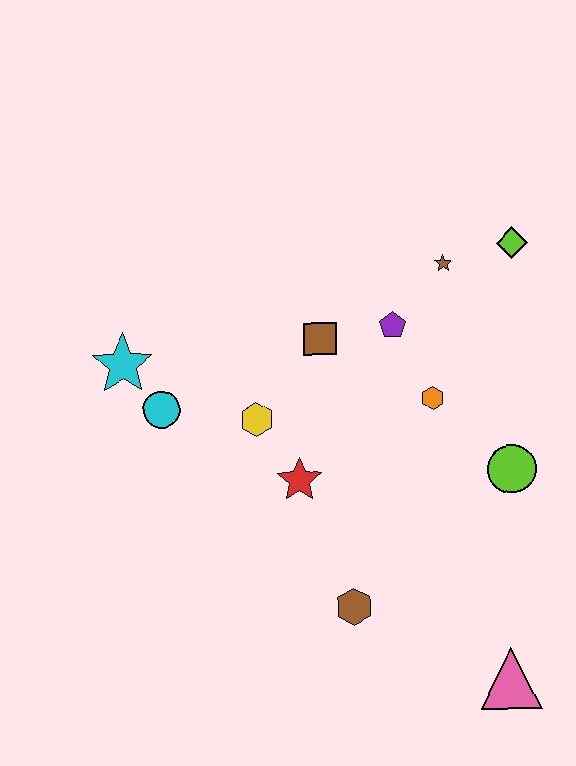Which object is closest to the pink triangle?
The brown hexagon is closest to the pink triangle.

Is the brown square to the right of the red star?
Yes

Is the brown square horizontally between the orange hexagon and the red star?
Yes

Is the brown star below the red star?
No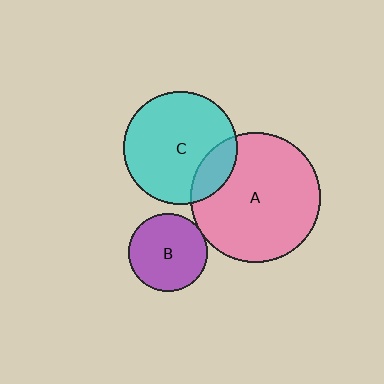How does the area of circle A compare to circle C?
Approximately 1.3 times.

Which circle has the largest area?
Circle A (pink).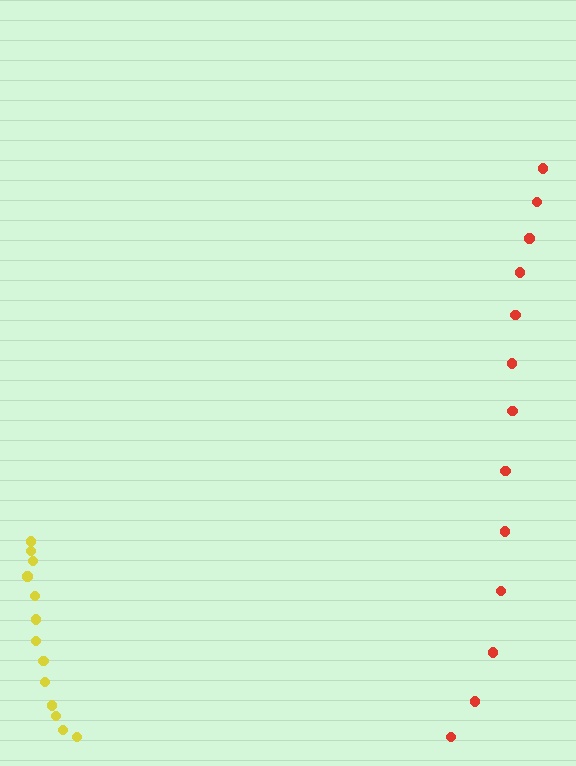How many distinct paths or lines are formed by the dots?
There are 2 distinct paths.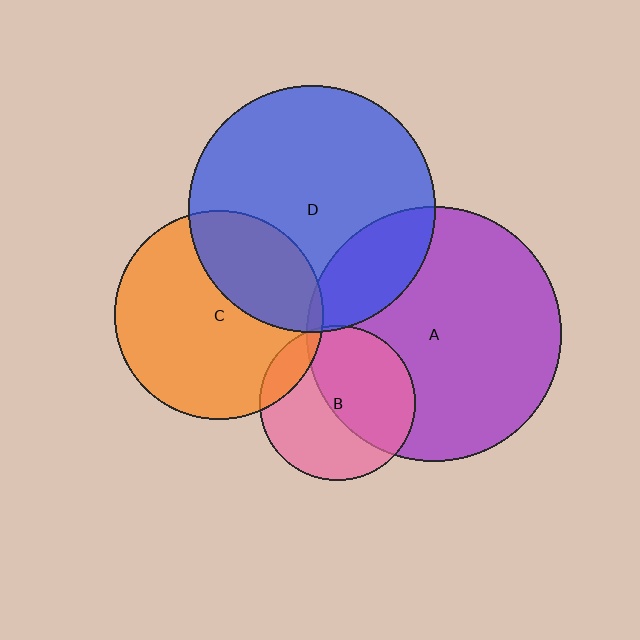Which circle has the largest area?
Circle A (purple).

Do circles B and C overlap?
Yes.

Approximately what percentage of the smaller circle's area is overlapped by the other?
Approximately 15%.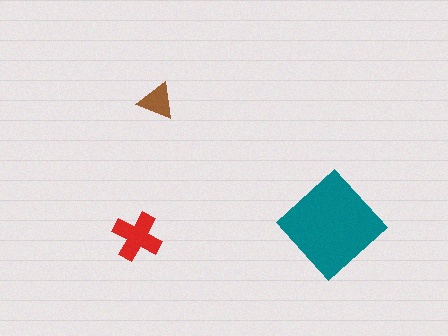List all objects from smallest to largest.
The brown triangle, the red cross, the teal diamond.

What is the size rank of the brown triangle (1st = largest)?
3rd.